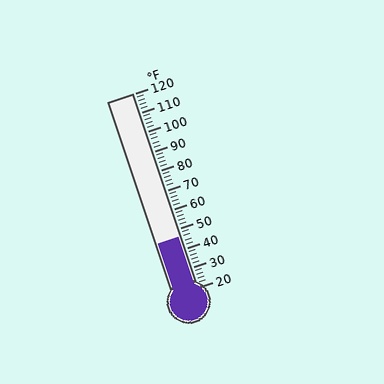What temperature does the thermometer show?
The thermometer shows approximately 46°F.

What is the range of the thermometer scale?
The thermometer scale ranges from 20°F to 120°F.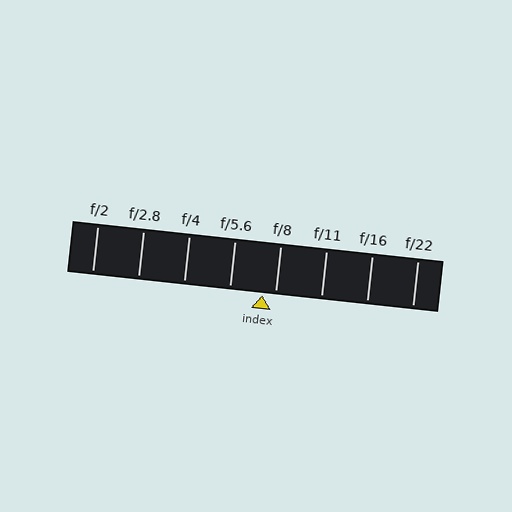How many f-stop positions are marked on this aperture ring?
There are 8 f-stop positions marked.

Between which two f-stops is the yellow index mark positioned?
The index mark is between f/5.6 and f/8.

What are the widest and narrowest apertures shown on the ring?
The widest aperture shown is f/2 and the narrowest is f/22.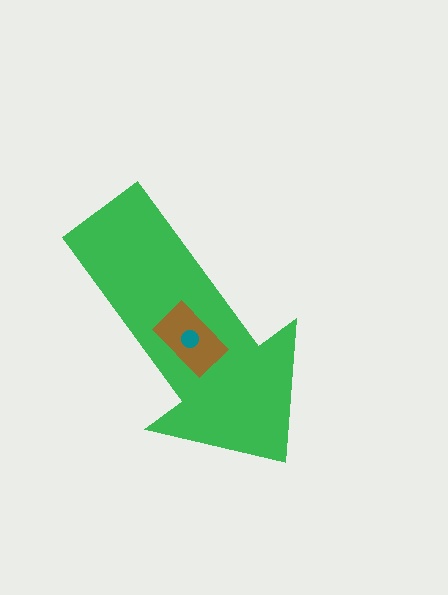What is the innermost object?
The teal circle.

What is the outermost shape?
The green arrow.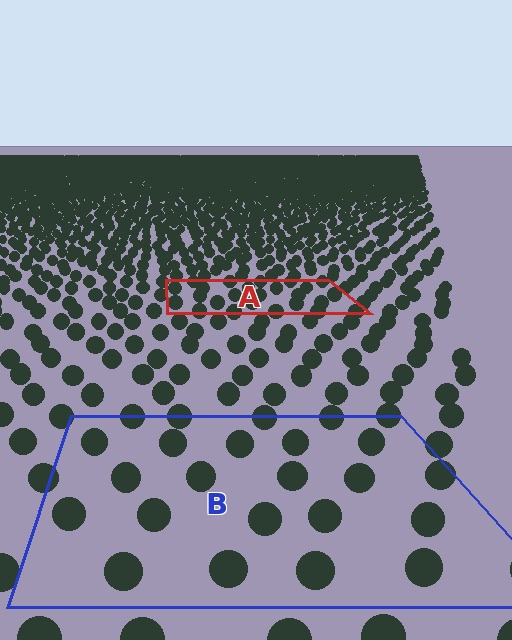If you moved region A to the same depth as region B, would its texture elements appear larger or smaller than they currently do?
They would appear larger. At a closer depth, the same texture elements are projected at a bigger on-screen size.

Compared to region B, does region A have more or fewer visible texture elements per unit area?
Region A has more texture elements per unit area — they are packed more densely because it is farther away.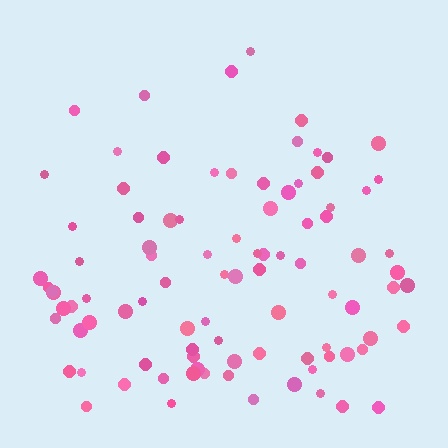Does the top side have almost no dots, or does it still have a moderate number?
Still a moderate number, just noticeably fewer than the bottom.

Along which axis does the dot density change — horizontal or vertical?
Vertical.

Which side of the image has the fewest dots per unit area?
The top.